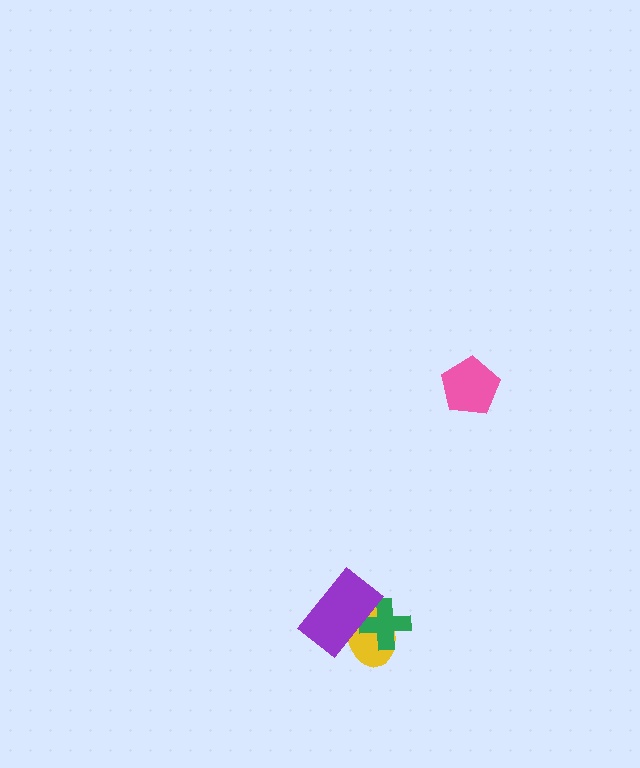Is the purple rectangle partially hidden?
No, no other shape covers it.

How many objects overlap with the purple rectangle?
2 objects overlap with the purple rectangle.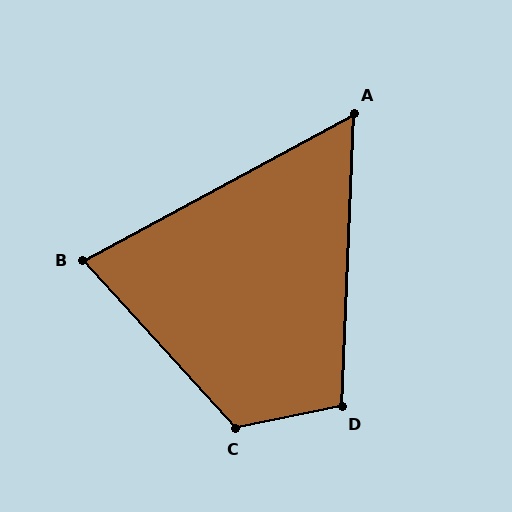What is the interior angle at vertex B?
Approximately 76 degrees (acute).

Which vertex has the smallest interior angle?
A, at approximately 59 degrees.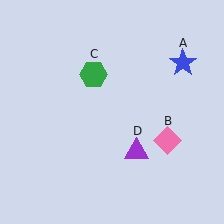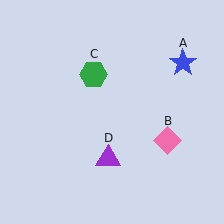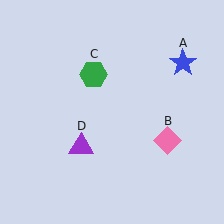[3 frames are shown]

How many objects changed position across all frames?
1 object changed position: purple triangle (object D).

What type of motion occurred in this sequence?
The purple triangle (object D) rotated clockwise around the center of the scene.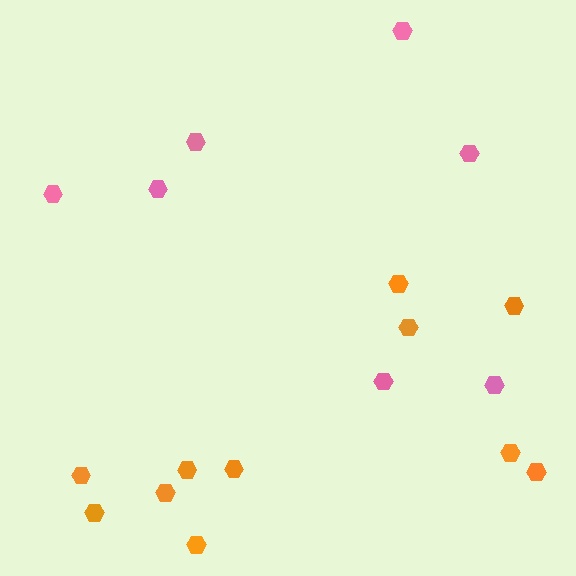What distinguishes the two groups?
There are 2 groups: one group of orange hexagons (11) and one group of pink hexagons (7).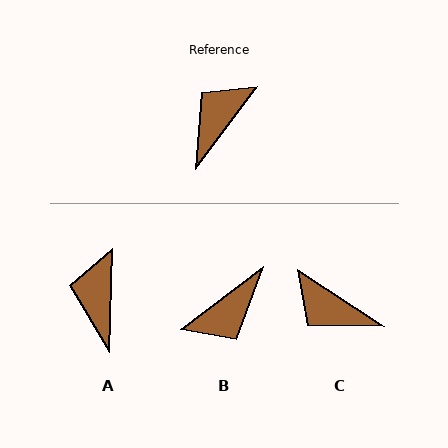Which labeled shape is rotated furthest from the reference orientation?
B, about 164 degrees away.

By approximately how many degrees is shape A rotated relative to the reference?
Approximately 36 degrees counter-clockwise.